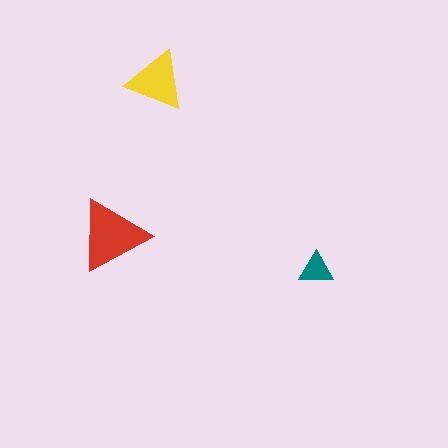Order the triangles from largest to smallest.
the red one, the yellow one, the teal one.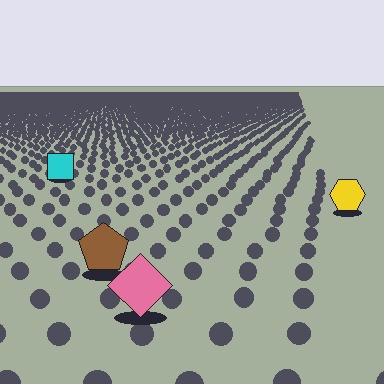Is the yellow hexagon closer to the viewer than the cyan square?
Yes. The yellow hexagon is closer — you can tell from the texture gradient: the ground texture is coarser near it.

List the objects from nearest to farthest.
From nearest to farthest: the pink diamond, the brown pentagon, the yellow hexagon, the cyan square.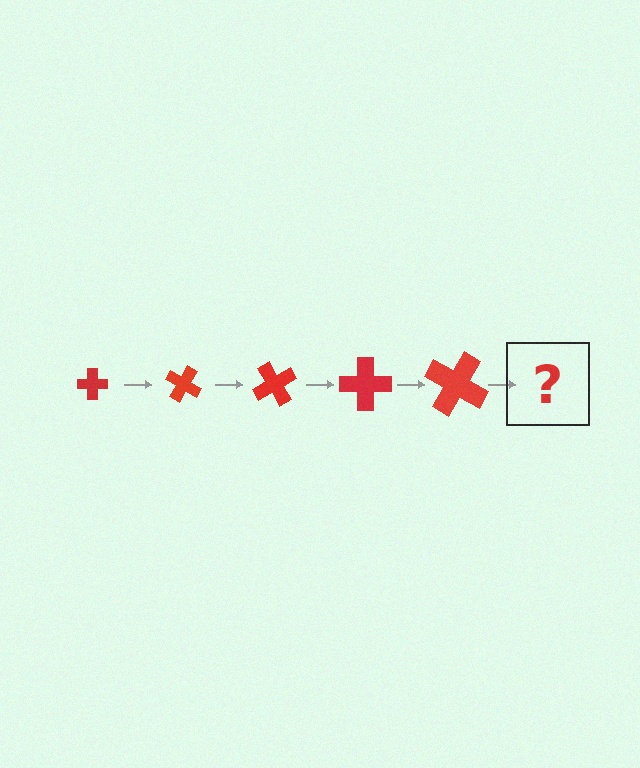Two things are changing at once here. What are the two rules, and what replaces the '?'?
The two rules are that the cross grows larger each step and it rotates 30 degrees each step. The '?' should be a cross, larger than the previous one and rotated 150 degrees from the start.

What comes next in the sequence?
The next element should be a cross, larger than the previous one and rotated 150 degrees from the start.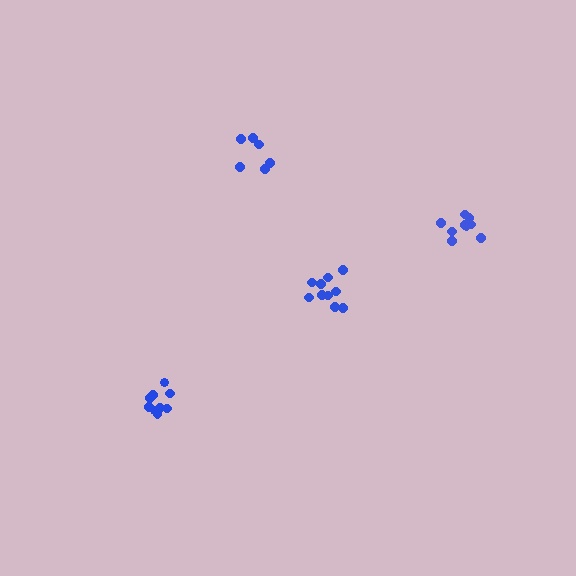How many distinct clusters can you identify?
There are 4 distinct clusters.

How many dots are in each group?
Group 1: 10 dots, Group 2: 10 dots, Group 3: 9 dots, Group 4: 6 dots (35 total).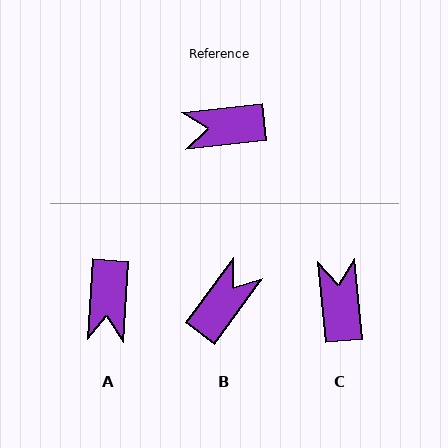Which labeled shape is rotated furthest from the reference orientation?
B, about 133 degrees away.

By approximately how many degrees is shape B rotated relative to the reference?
Approximately 133 degrees clockwise.